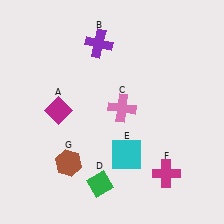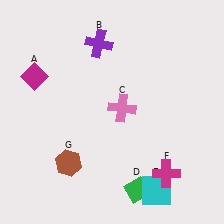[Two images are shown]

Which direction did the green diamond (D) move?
The green diamond (D) moved right.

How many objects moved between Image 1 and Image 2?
3 objects moved between the two images.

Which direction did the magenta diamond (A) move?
The magenta diamond (A) moved up.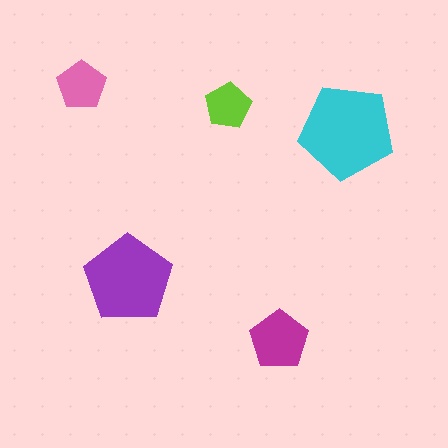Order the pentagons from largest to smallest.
the cyan one, the purple one, the magenta one, the pink one, the lime one.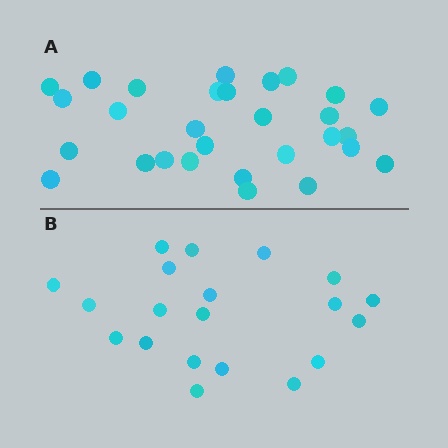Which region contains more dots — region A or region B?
Region A (the top region) has more dots.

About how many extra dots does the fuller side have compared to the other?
Region A has roughly 8 or so more dots than region B.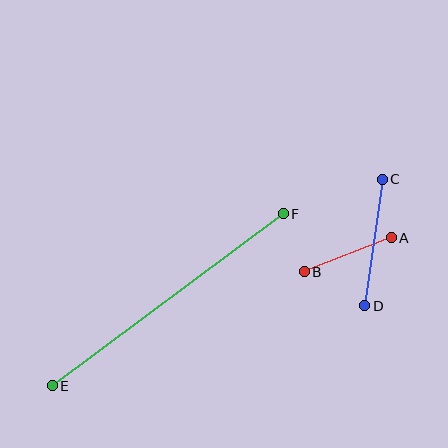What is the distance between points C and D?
The distance is approximately 128 pixels.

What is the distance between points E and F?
The distance is approximately 288 pixels.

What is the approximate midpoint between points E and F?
The midpoint is at approximately (168, 300) pixels.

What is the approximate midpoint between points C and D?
The midpoint is at approximately (373, 242) pixels.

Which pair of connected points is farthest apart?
Points E and F are farthest apart.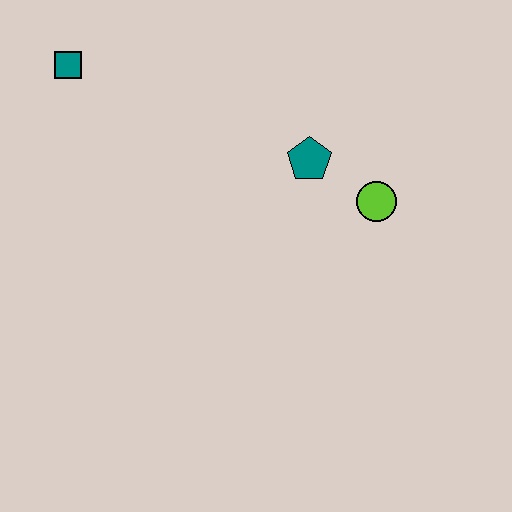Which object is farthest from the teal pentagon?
The teal square is farthest from the teal pentagon.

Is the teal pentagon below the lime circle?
No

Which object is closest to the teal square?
The teal pentagon is closest to the teal square.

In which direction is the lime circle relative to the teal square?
The lime circle is to the right of the teal square.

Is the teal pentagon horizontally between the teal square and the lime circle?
Yes